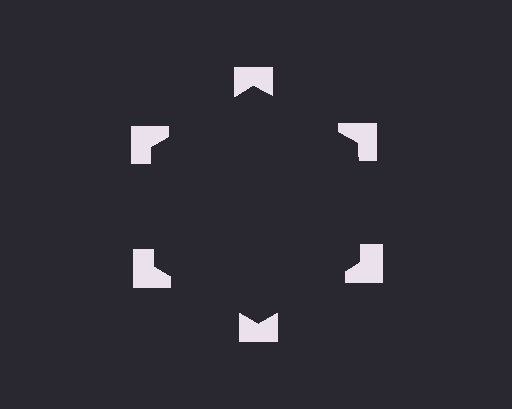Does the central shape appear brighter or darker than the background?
It typically appears slightly darker than the background, even though no actual brightness change is drawn.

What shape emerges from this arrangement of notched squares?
An illusory hexagon — its edges are inferred from the aligned wedge cuts in the notched squares, not physically drawn.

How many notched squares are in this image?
There are 6 — one at each vertex of the illusory hexagon.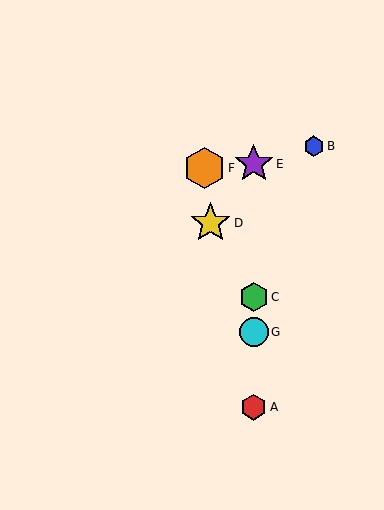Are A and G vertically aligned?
Yes, both are at x≈254.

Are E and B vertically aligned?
No, E is at x≈254 and B is at x≈314.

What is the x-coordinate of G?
Object G is at x≈254.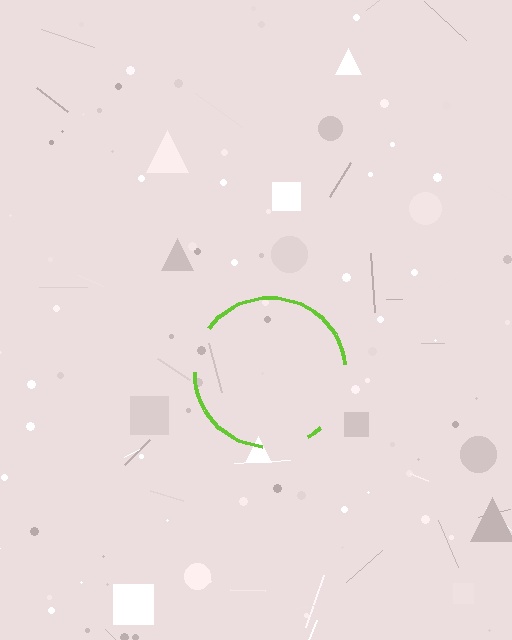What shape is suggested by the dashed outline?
The dashed outline suggests a circle.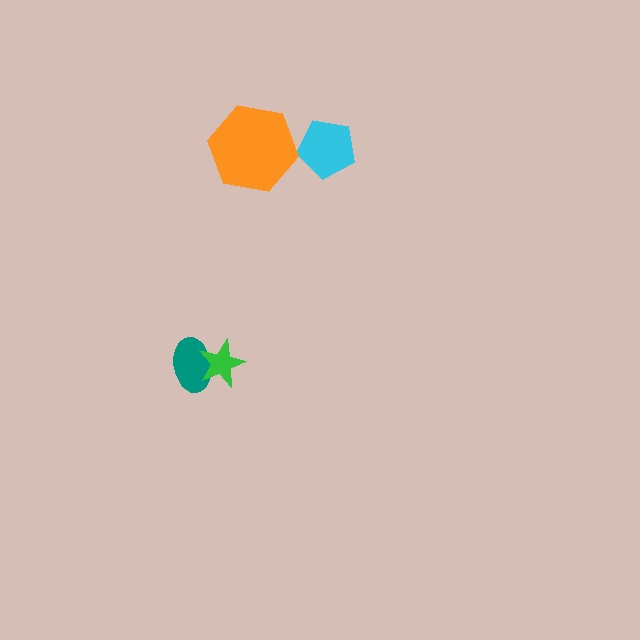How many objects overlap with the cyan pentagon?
0 objects overlap with the cyan pentagon.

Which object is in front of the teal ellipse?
The green star is in front of the teal ellipse.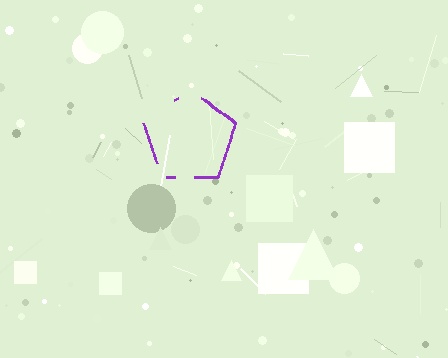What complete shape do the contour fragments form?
The contour fragments form a pentagon.